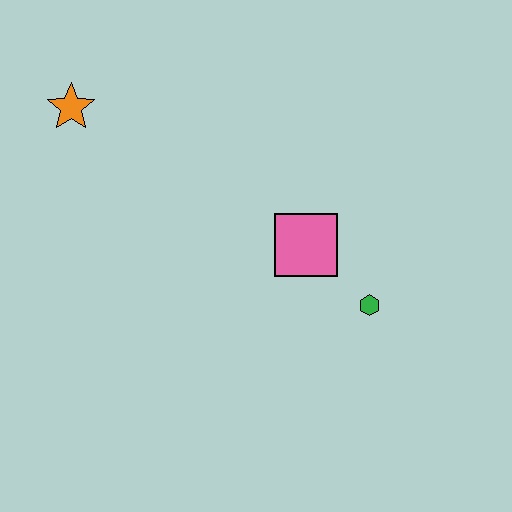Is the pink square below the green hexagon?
No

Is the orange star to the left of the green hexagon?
Yes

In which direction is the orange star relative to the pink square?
The orange star is to the left of the pink square.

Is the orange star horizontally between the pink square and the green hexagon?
No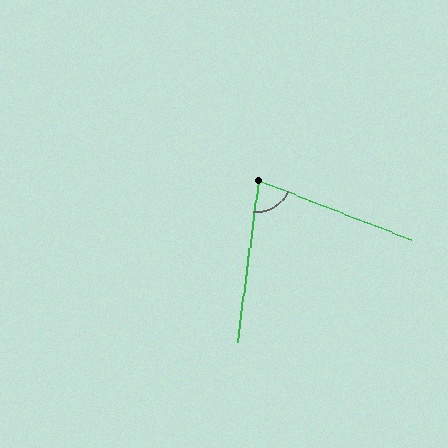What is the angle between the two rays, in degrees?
Approximately 76 degrees.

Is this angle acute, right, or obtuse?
It is acute.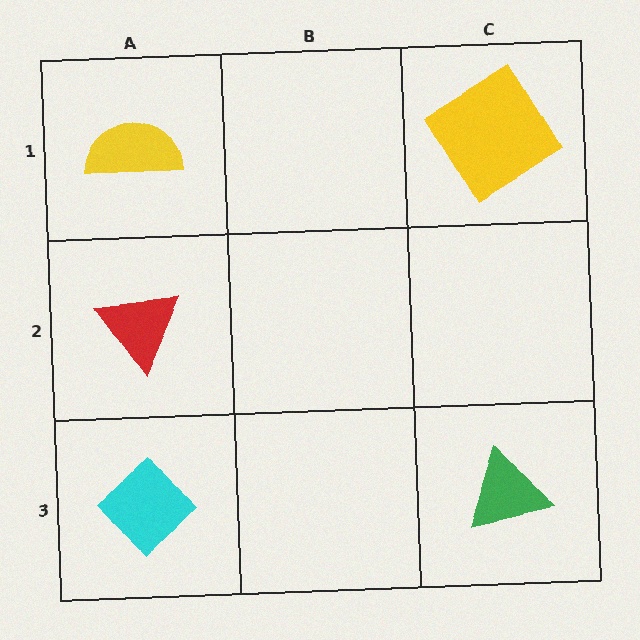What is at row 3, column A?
A cyan diamond.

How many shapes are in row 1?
2 shapes.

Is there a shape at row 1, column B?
No, that cell is empty.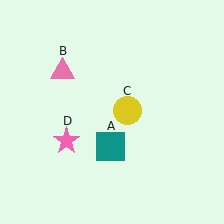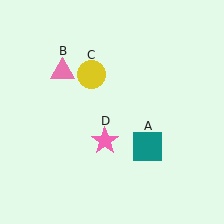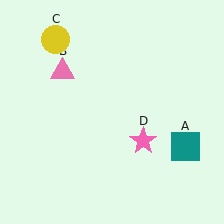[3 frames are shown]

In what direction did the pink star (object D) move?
The pink star (object D) moved right.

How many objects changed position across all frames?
3 objects changed position: teal square (object A), yellow circle (object C), pink star (object D).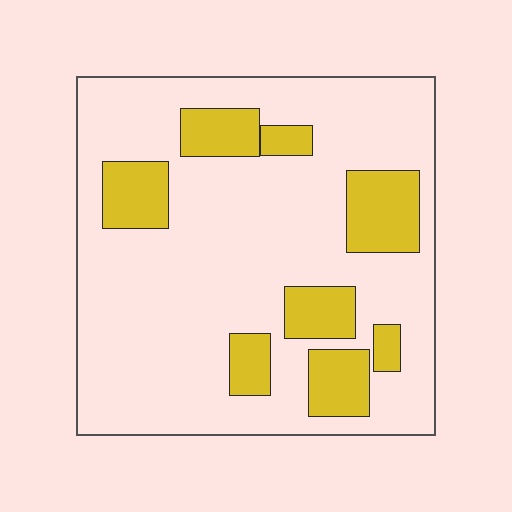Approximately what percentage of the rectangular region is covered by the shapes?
Approximately 20%.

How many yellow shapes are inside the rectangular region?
8.